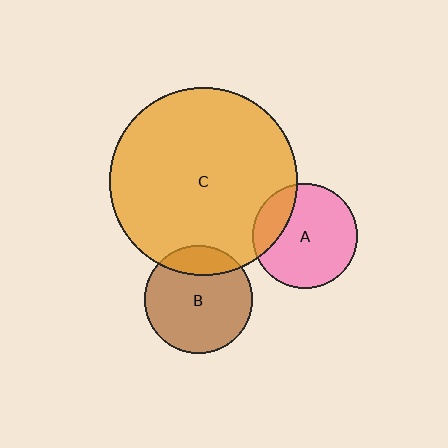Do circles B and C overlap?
Yes.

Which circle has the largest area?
Circle C (orange).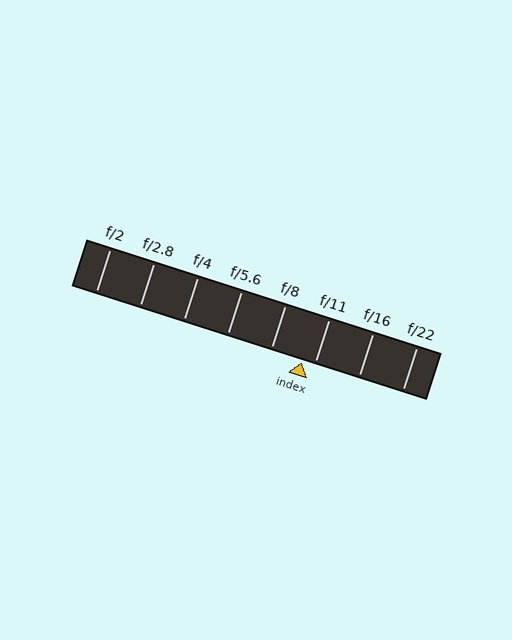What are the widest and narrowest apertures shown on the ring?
The widest aperture shown is f/2 and the narrowest is f/22.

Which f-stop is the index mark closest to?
The index mark is closest to f/11.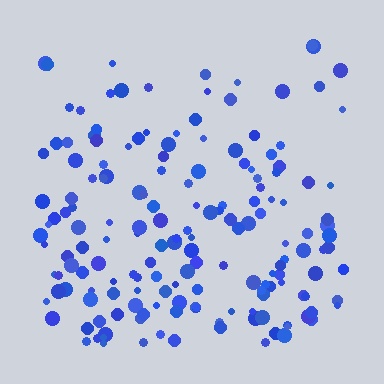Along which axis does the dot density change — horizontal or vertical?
Vertical.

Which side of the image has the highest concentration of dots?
The bottom.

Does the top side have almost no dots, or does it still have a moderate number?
Still a moderate number, just noticeably fewer than the bottom.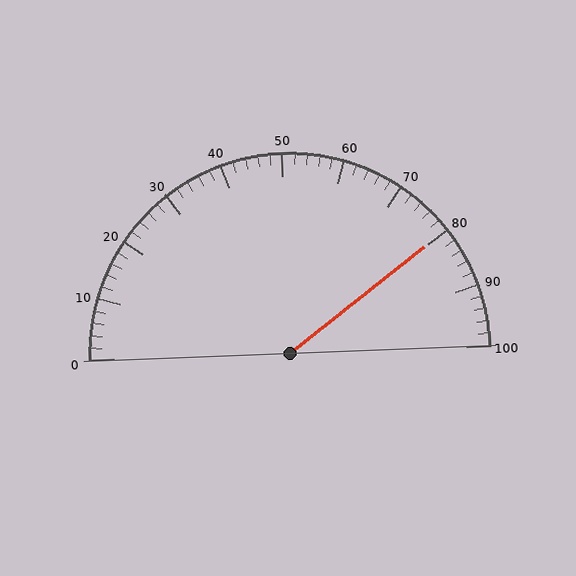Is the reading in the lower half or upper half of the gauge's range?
The reading is in the upper half of the range (0 to 100).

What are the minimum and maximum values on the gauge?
The gauge ranges from 0 to 100.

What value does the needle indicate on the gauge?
The needle indicates approximately 80.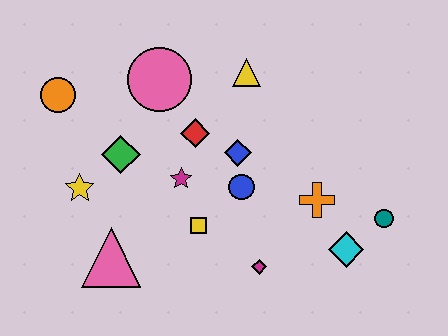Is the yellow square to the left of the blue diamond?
Yes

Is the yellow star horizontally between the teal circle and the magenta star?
No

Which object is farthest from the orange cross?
The orange circle is farthest from the orange cross.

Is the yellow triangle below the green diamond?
No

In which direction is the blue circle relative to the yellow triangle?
The blue circle is below the yellow triangle.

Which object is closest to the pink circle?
The red diamond is closest to the pink circle.